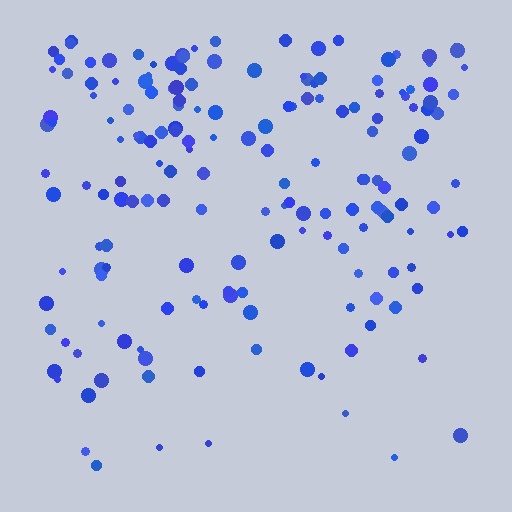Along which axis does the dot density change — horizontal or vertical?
Vertical.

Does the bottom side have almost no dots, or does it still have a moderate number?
Still a moderate number, just noticeably fewer than the top.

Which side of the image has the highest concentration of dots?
The top.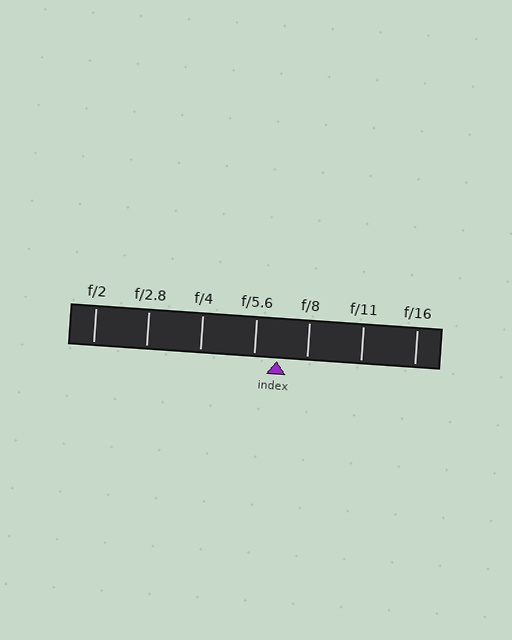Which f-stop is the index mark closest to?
The index mark is closest to f/5.6.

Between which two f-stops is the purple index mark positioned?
The index mark is between f/5.6 and f/8.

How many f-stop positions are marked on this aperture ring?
There are 7 f-stop positions marked.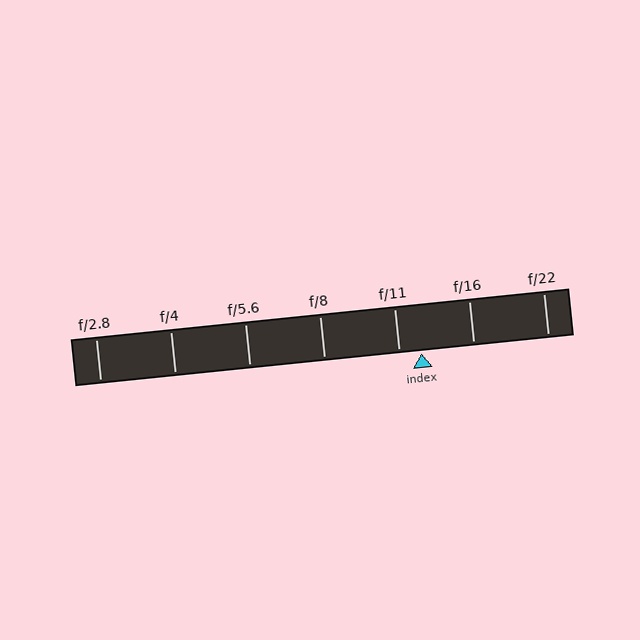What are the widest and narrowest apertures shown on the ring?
The widest aperture shown is f/2.8 and the narrowest is f/22.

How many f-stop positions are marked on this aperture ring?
There are 7 f-stop positions marked.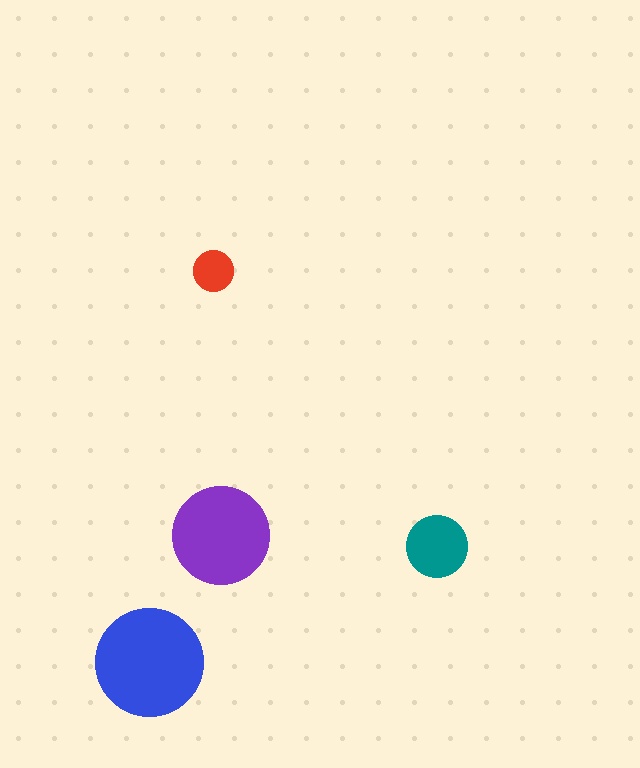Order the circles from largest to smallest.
the blue one, the purple one, the teal one, the red one.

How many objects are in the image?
There are 4 objects in the image.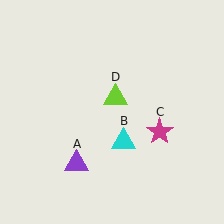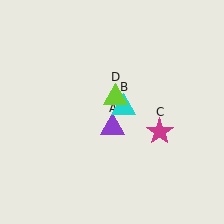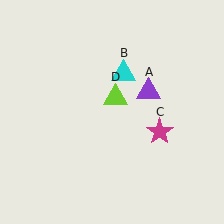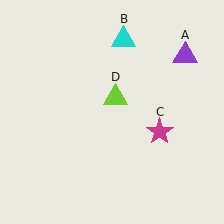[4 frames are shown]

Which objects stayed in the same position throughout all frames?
Magenta star (object C) and lime triangle (object D) remained stationary.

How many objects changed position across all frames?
2 objects changed position: purple triangle (object A), cyan triangle (object B).